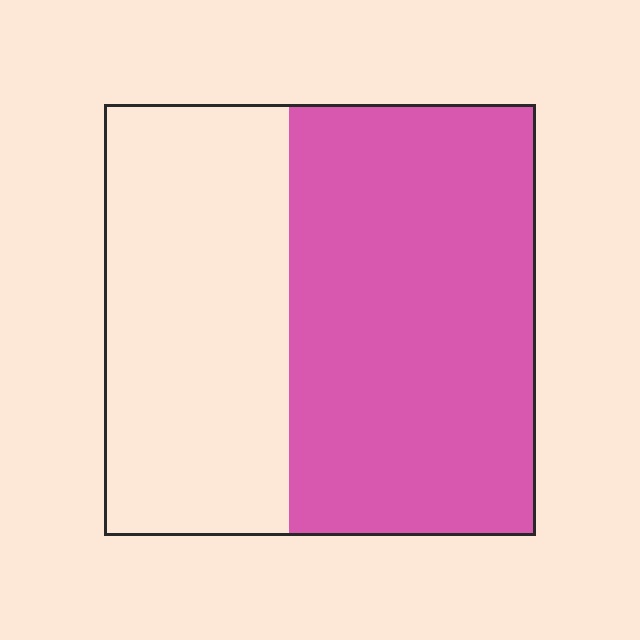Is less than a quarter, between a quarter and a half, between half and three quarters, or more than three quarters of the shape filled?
Between half and three quarters.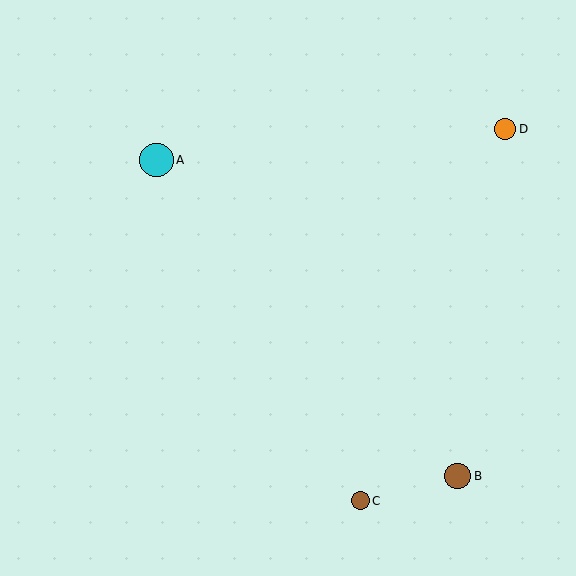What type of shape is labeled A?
Shape A is a cyan circle.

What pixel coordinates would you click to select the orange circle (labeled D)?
Click at (505, 129) to select the orange circle D.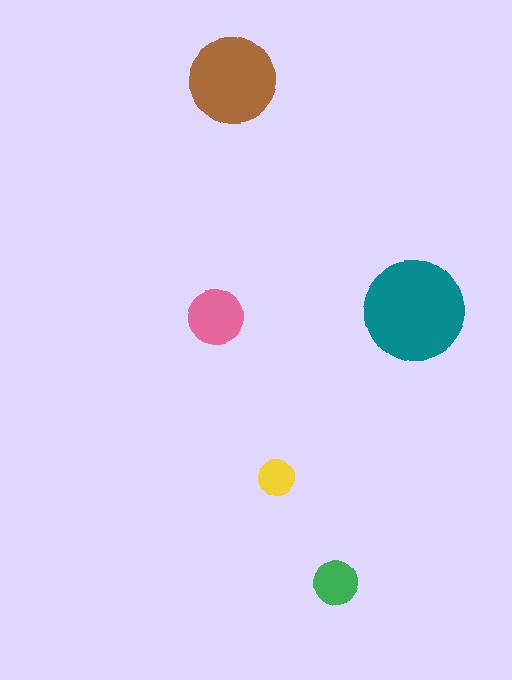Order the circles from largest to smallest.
the teal one, the brown one, the pink one, the green one, the yellow one.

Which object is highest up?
The brown circle is topmost.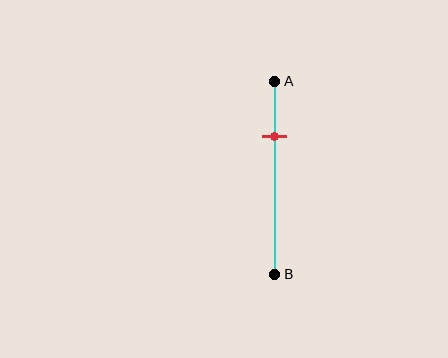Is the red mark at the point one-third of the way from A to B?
No, the mark is at about 30% from A, not at the 33% one-third point.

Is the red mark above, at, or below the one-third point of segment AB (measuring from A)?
The red mark is above the one-third point of segment AB.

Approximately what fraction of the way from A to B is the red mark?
The red mark is approximately 30% of the way from A to B.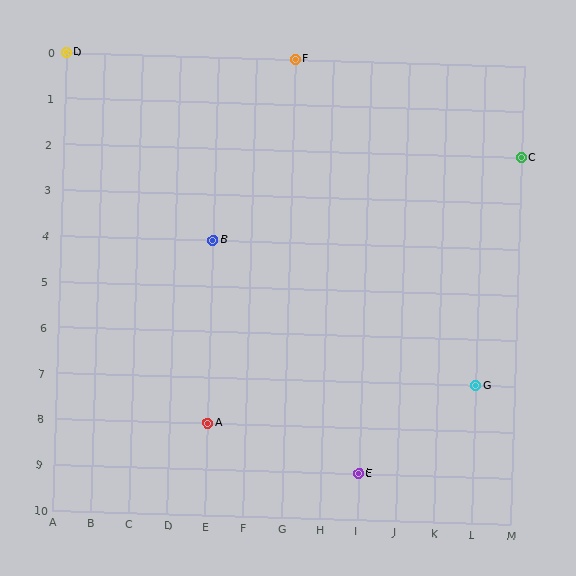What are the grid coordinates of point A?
Point A is at grid coordinates (E, 8).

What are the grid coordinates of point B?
Point B is at grid coordinates (E, 4).